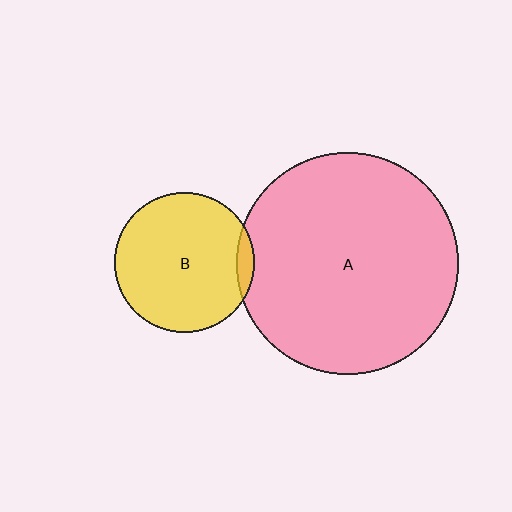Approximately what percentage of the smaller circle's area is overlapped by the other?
Approximately 5%.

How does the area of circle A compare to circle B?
Approximately 2.5 times.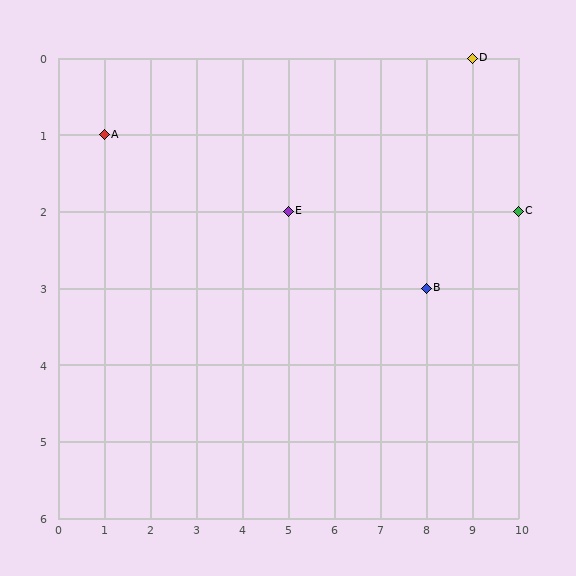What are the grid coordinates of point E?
Point E is at grid coordinates (5, 2).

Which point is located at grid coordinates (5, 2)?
Point E is at (5, 2).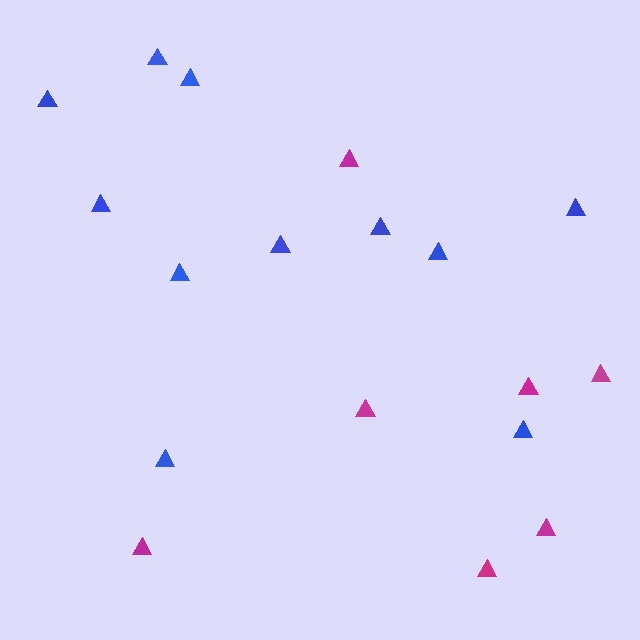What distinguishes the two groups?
There are 2 groups: one group of blue triangles (11) and one group of magenta triangles (7).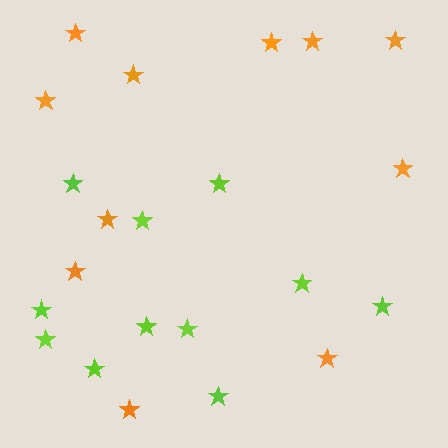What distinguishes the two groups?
There are 2 groups: one group of lime stars (11) and one group of orange stars (11).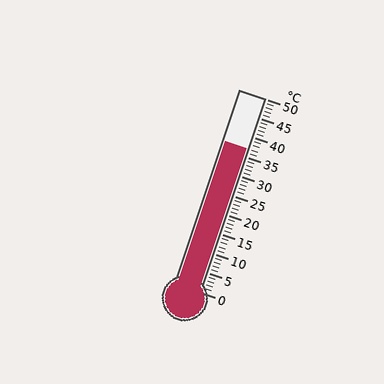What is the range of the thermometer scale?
The thermometer scale ranges from 0°C to 50°C.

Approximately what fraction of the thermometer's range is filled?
The thermometer is filled to approximately 75% of its range.